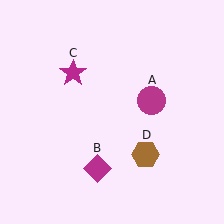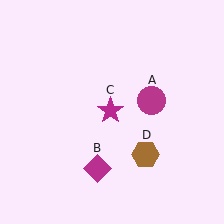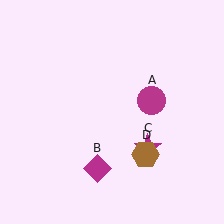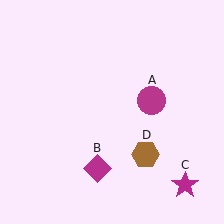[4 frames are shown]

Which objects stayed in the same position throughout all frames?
Magenta circle (object A) and magenta diamond (object B) and brown hexagon (object D) remained stationary.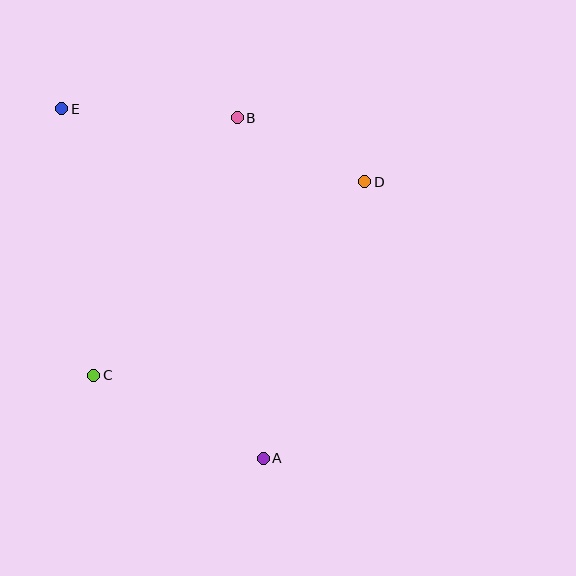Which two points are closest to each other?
Points B and D are closest to each other.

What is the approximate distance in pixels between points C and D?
The distance between C and D is approximately 333 pixels.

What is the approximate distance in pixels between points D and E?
The distance between D and E is approximately 311 pixels.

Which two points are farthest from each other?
Points A and E are farthest from each other.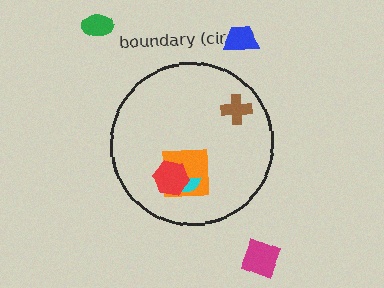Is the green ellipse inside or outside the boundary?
Outside.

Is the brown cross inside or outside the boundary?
Inside.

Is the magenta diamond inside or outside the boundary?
Outside.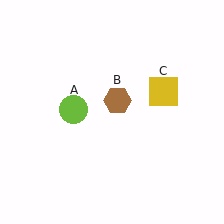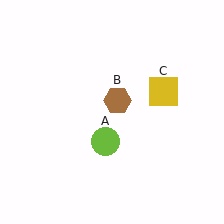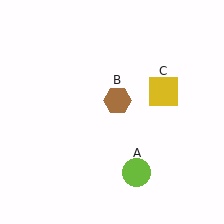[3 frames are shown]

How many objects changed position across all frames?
1 object changed position: lime circle (object A).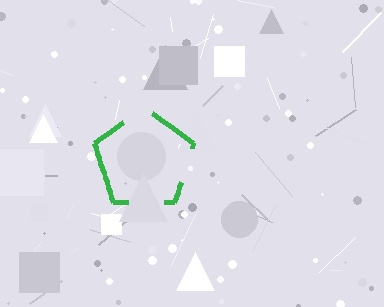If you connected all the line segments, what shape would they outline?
They would outline a pentagon.